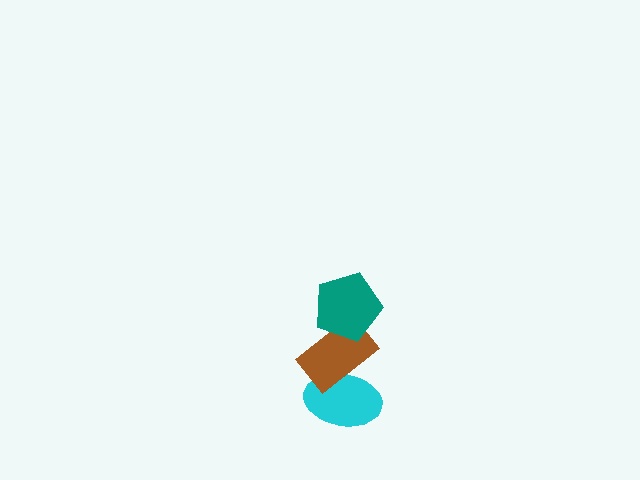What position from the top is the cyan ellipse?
The cyan ellipse is 3rd from the top.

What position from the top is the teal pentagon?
The teal pentagon is 1st from the top.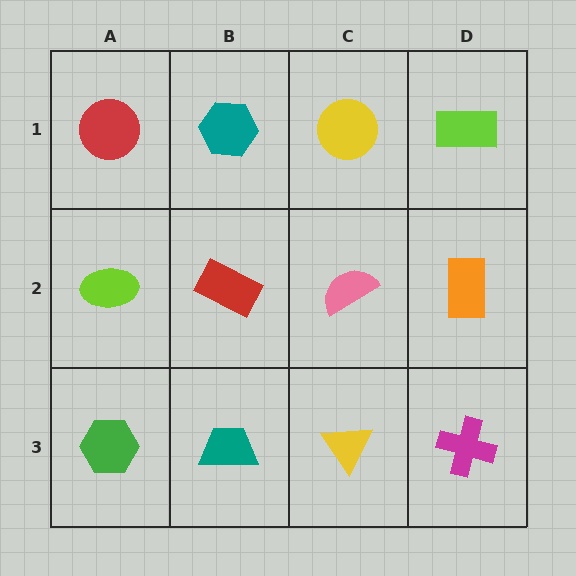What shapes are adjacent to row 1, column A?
A lime ellipse (row 2, column A), a teal hexagon (row 1, column B).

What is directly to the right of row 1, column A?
A teal hexagon.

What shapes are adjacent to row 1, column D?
An orange rectangle (row 2, column D), a yellow circle (row 1, column C).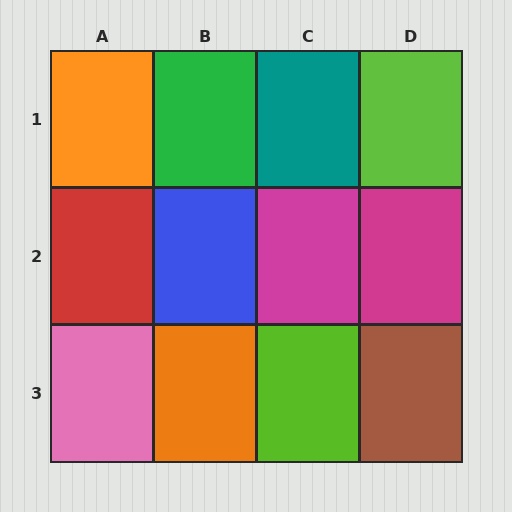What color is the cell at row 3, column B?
Orange.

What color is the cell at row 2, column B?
Blue.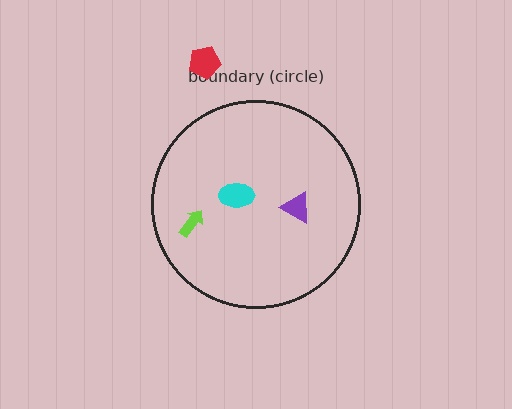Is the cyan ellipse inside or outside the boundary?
Inside.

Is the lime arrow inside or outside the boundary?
Inside.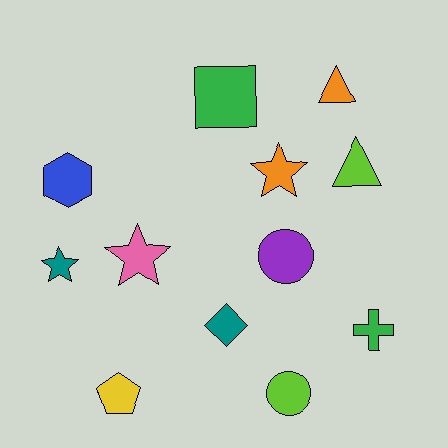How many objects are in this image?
There are 12 objects.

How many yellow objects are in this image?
There is 1 yellow object.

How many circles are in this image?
There are 2 circles.